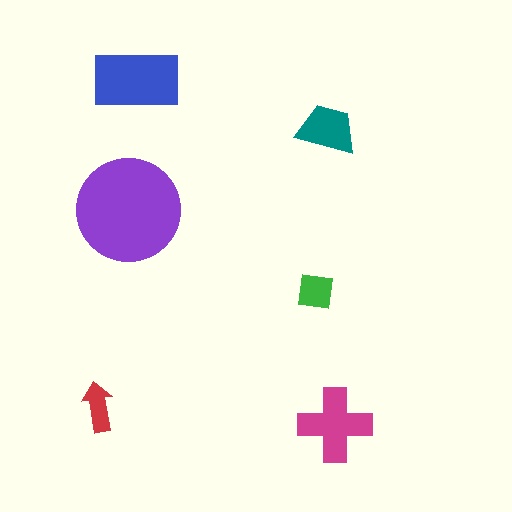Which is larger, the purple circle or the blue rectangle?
The purple circle.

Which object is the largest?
The purple circle.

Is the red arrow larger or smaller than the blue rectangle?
Smaller.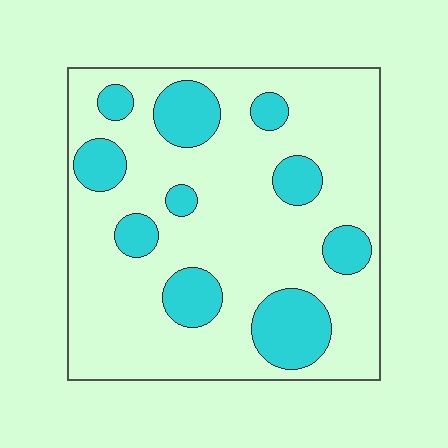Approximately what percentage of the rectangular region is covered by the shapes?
Approximately 25%.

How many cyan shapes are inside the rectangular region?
10.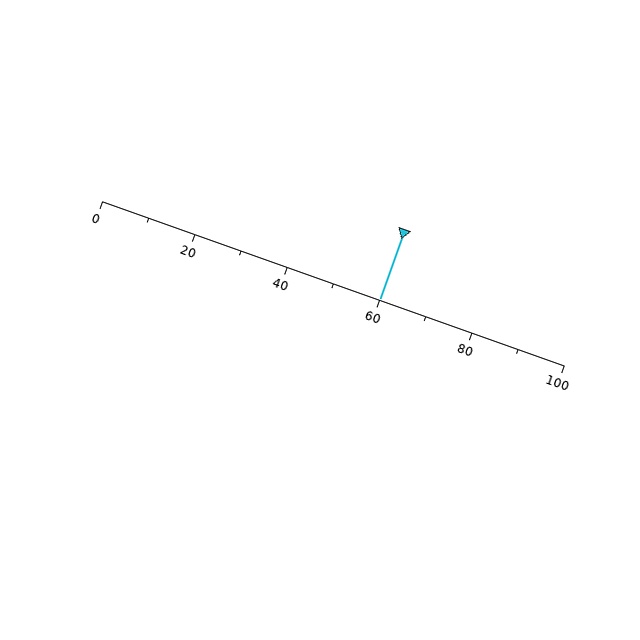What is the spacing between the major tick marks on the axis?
The major ticks are spaced 20 apart.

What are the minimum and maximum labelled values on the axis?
The axis runs from 0 to 100.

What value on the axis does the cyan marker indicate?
The marker indicates approximately 60.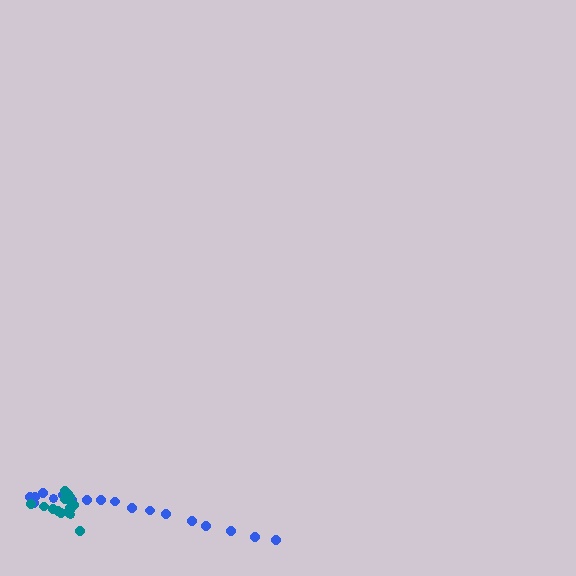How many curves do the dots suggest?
There are 2 distinct paths.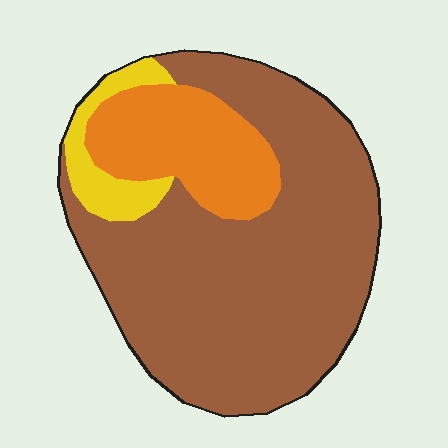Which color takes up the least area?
Yellow, at roughly 10%.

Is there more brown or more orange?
Brown.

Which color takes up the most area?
Brown, at roughly 70%.